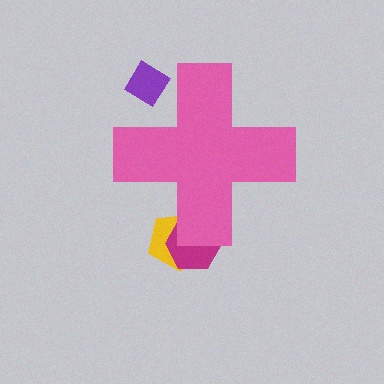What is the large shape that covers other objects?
A pink cross.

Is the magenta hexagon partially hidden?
Yes, the magenta hexagon is partially hidden behind the pink cross.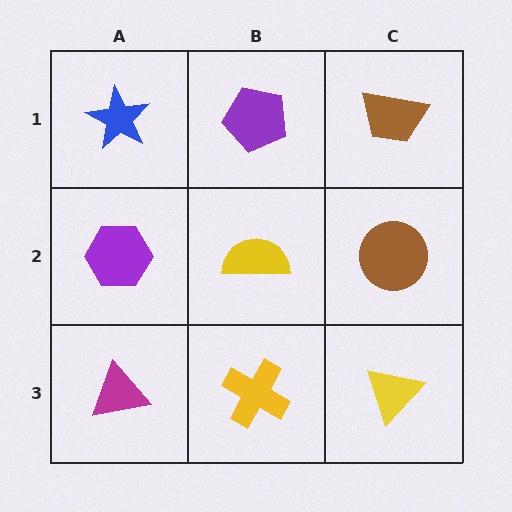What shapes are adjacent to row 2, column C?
A brown trapezoid (row 1, column C), a yellow triangle (row 3, column C), a yellow semicircle (row 2, column B).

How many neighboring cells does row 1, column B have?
3.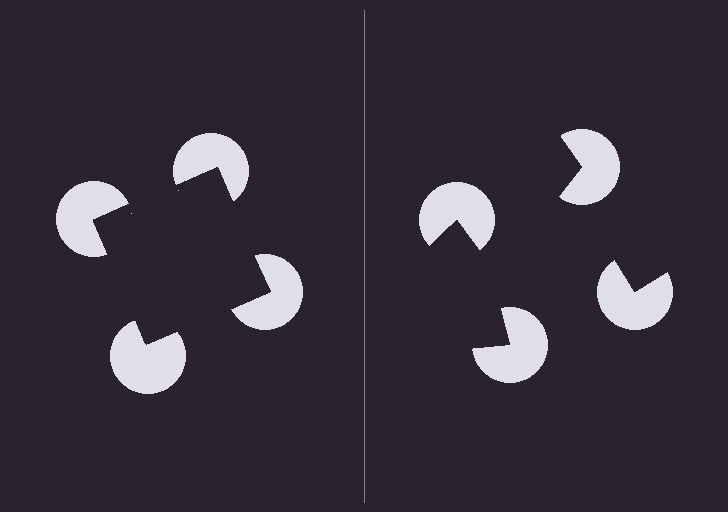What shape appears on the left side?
An illusory square.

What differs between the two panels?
The pac-man discs are positioned identically on both sides; only the wedge orientations differ. On the left they align to a square; on the right they are misaligned.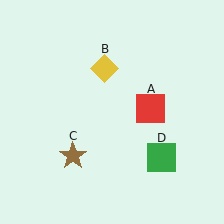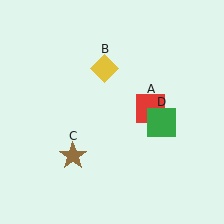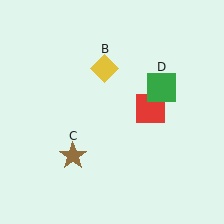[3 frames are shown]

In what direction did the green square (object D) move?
The green square (object D) moved up.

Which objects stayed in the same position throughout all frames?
Red square (object A) and yellow diamond (object B) and brown star (object C) remained stationary.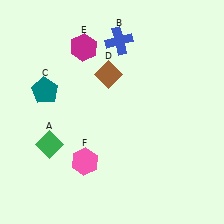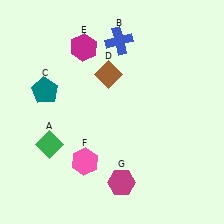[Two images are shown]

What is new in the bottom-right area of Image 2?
A magenta hexagon (G) was added in the bottom-right area of Image 2.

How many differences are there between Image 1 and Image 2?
There is 1 difference between the two images.